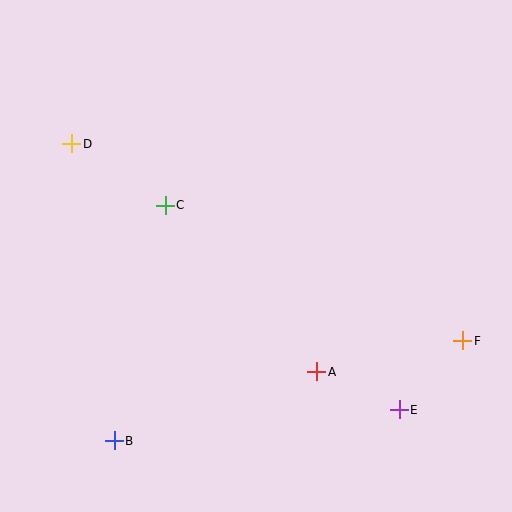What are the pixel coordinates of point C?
Point C is at (165, 205).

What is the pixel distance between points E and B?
The distance between E and B is 287 pixels.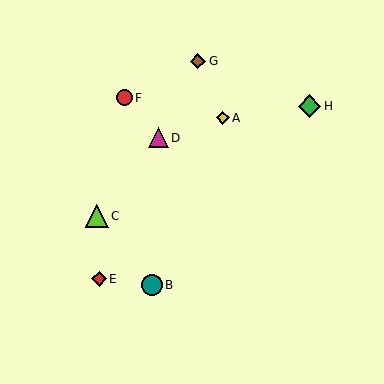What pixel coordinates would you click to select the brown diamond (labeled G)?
Click at (198, 61) to select the brown diamond G.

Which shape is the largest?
The lime triangle (labeled C) is the largest.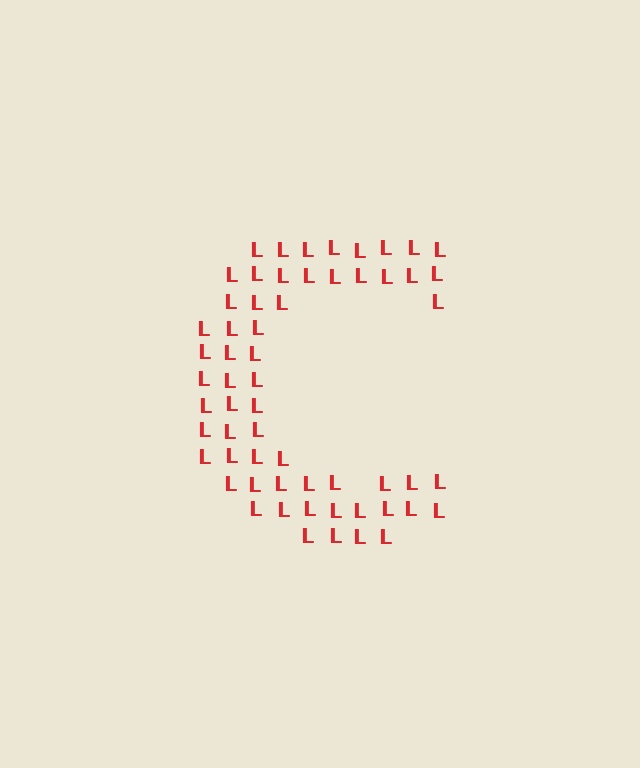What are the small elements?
The small elements are letter L's.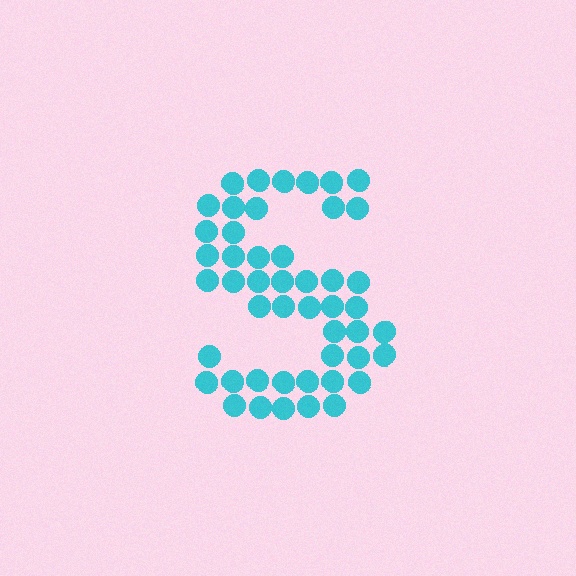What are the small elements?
The small elements are circles.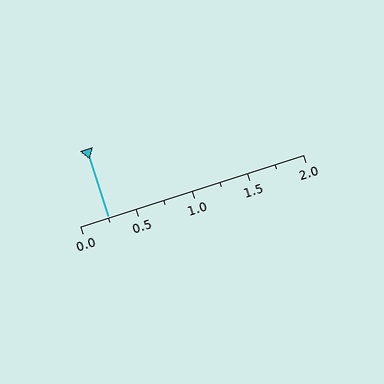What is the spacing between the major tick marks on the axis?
The major ticks are spaced 0.5 apart.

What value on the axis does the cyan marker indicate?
The marker indicates approximately 0.25.